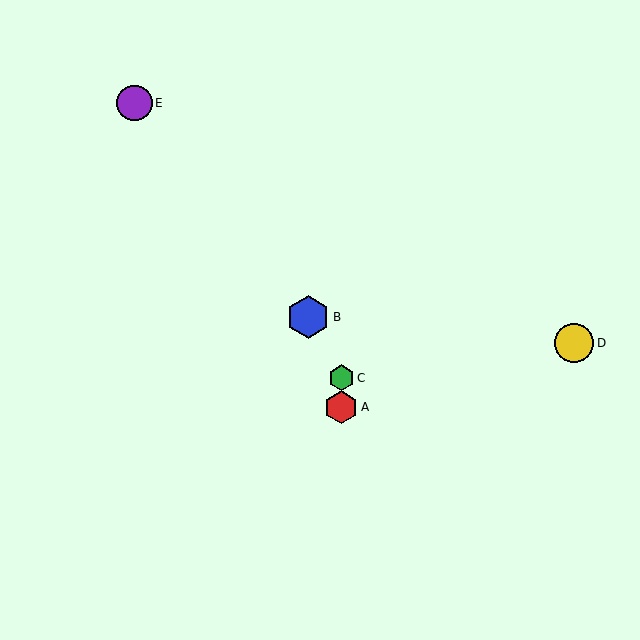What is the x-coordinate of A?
Object A is at x≈341.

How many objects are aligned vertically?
2 objects (A, C) are aligned vertically.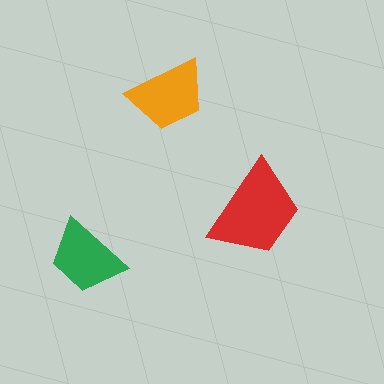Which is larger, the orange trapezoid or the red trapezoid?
The red one.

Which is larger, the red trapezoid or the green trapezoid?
The red one.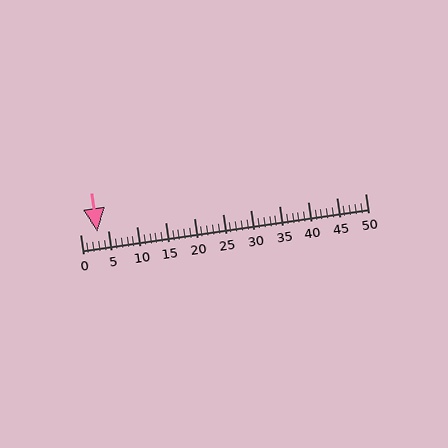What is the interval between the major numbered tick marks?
The major tick marks are spaced 5 units apart.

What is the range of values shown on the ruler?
The ruler shows values from 0 to 50.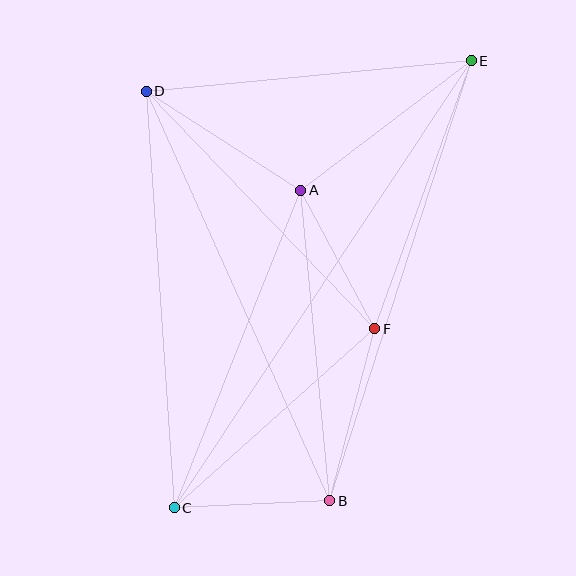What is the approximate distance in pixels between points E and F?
The distance between E and F is approximately 285 pixels.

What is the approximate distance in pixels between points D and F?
The distance between D and F is approximately 329 pixels.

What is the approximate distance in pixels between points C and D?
The distance between C and D is approximately 417 pixels.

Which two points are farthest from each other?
Points C and E are farthest from each other.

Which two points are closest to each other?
Points B and C are closest to each other.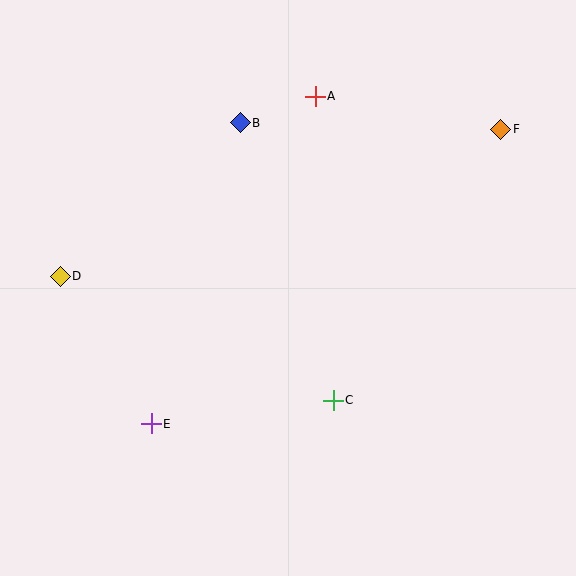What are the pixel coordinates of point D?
Point D is at (60, 276).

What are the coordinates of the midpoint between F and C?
The midpoint between F and C is at (417, 265).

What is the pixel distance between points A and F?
The distance between A and F is 188 pixels.